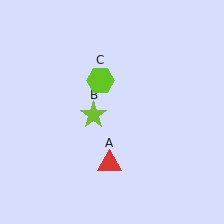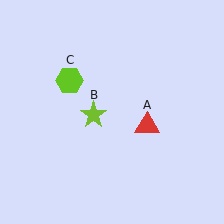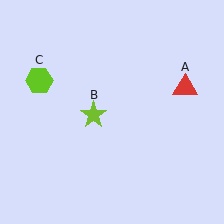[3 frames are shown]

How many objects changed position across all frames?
2 objects changed position: red triangle (object A), lime hexagon (object C).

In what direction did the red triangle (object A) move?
The red triangle (object A) moved up and to the right.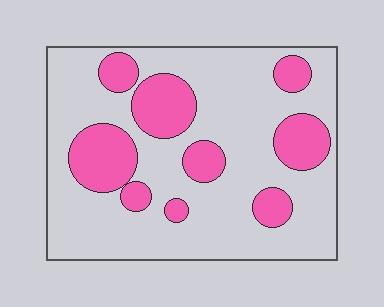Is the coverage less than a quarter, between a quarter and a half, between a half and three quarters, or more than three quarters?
Between a quarter and a half.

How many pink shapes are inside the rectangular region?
9.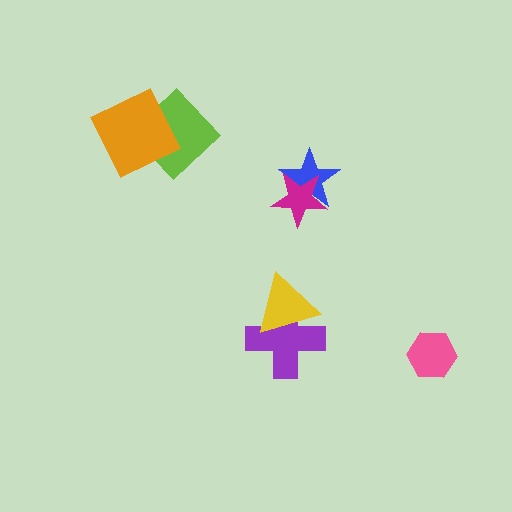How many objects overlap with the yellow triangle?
1 object overlaps with the yellow triangle.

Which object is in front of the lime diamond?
The orange square is in front of the lime diamond.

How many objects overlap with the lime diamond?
1 object overlaps with the lime diamond.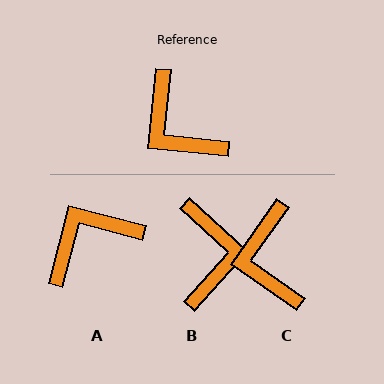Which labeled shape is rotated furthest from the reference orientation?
B, about 143 degrees away.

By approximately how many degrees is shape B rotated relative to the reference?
Approximately 143 degrees counter-clockwise.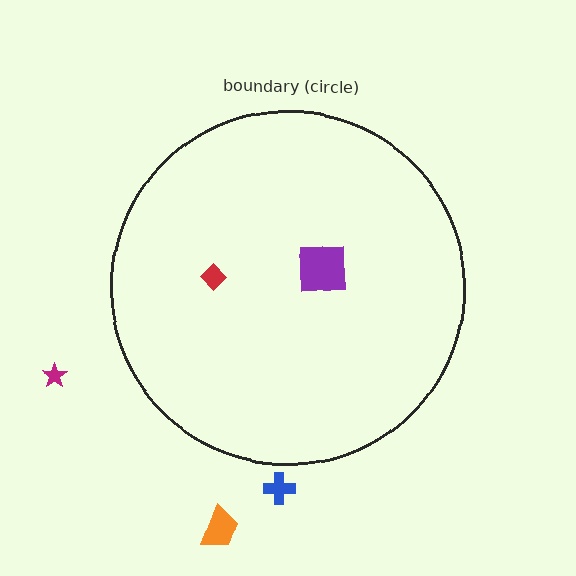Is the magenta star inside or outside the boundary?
Outside.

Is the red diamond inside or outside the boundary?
Inside.